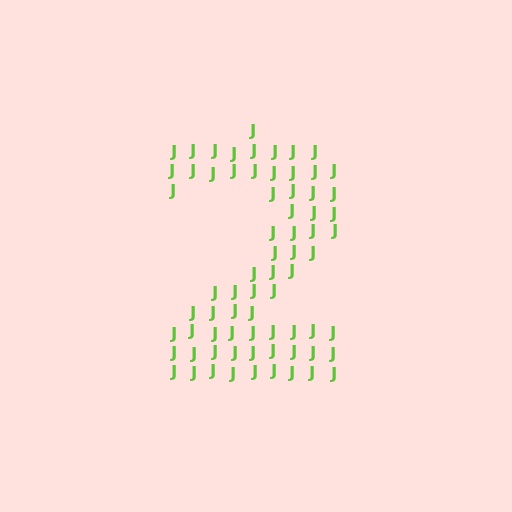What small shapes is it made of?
It is made of small letter J's.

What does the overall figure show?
The overall figure shows the digit 2.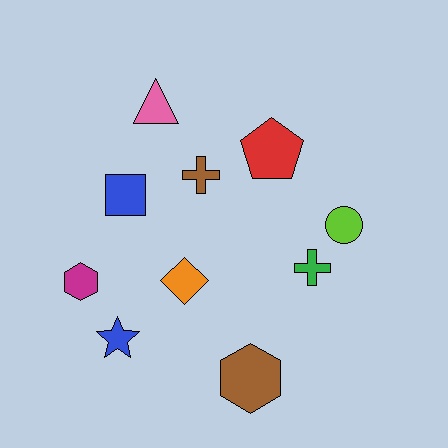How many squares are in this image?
There is 1 square.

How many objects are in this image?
There are 10 objects.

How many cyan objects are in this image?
There are no cyan objects.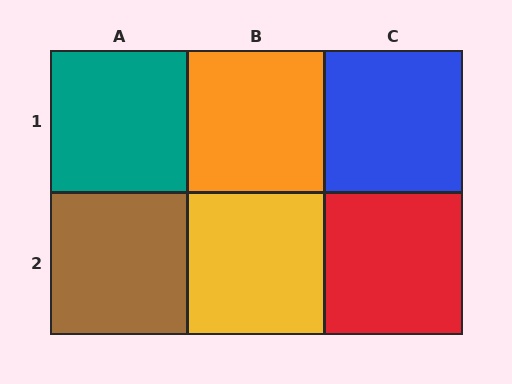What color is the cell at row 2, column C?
Red.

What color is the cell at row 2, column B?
Yellow.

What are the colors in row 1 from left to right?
Teal, orange, blue.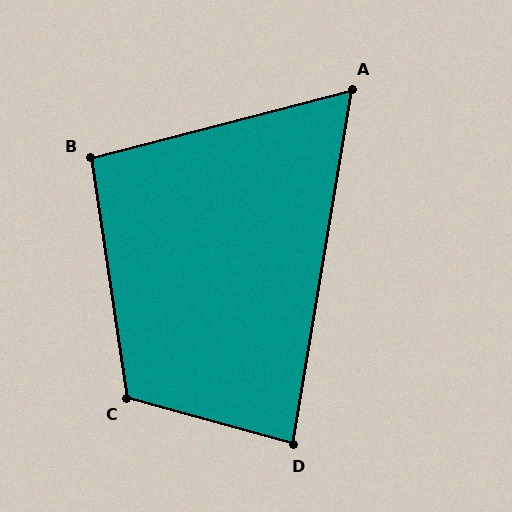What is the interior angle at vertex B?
Approximately 96 degrees (obtuse).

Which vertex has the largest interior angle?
C, at approximately 114 degrees.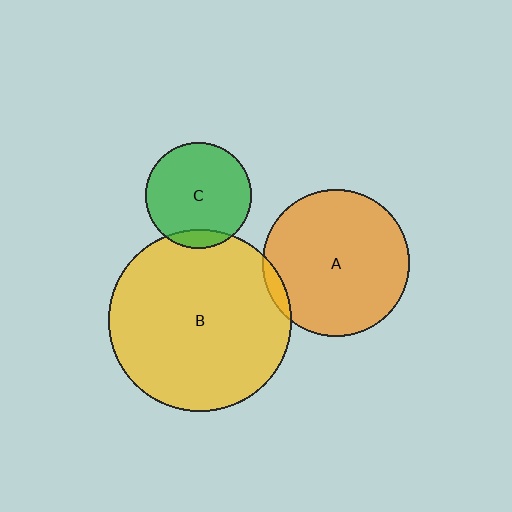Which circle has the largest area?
Circle B (yellow).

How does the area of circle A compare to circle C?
Approximately 1.9 times.